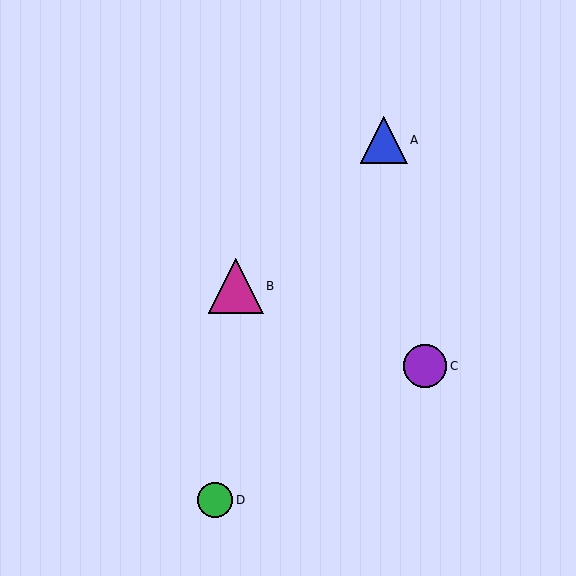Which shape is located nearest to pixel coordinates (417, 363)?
The purple circle (labeled C) at (425, 366) is nearest to that location.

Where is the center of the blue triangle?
The center of the blue triangle is at (384, 140).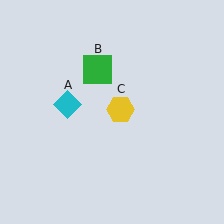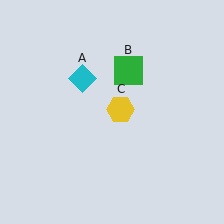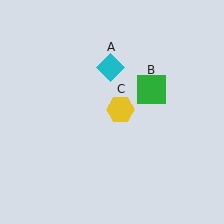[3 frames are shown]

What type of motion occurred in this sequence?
The cyan diamond (object A), green square (object B) rotated clockwise around the center of the scene.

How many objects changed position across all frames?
2 objects changed position: cyan diamond (object A), green square (object B).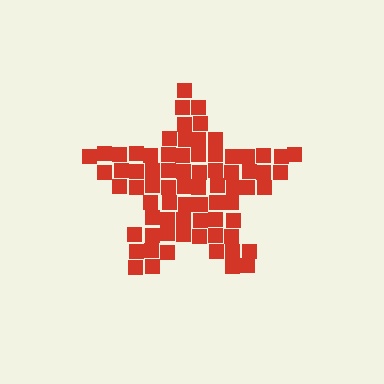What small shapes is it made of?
It is made of small squares.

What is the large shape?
The large shape is a star.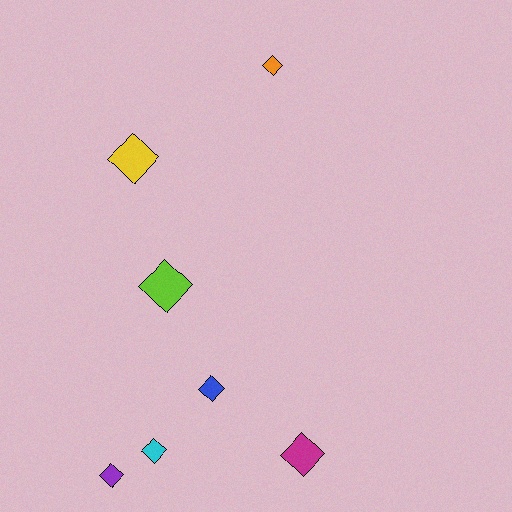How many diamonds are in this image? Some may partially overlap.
There are 7 diamonds.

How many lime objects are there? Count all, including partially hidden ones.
There is 1 lime object.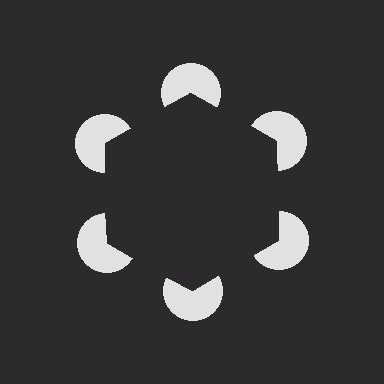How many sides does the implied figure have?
6 sides.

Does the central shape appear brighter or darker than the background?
It typically appears slightly darker than the background, even though no actual brightness change is drawn.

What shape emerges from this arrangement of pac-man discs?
An illusory hexagon — its edges are inferred from the aligned wedge cuts in the pac-man discs, not physically drawn.